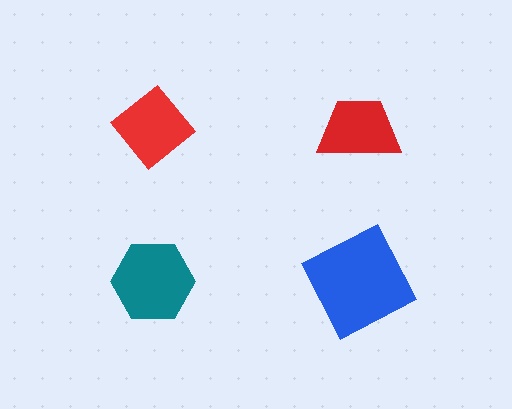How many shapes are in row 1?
2 shapes.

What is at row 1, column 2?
A red trapezoid.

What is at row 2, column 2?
A blue square.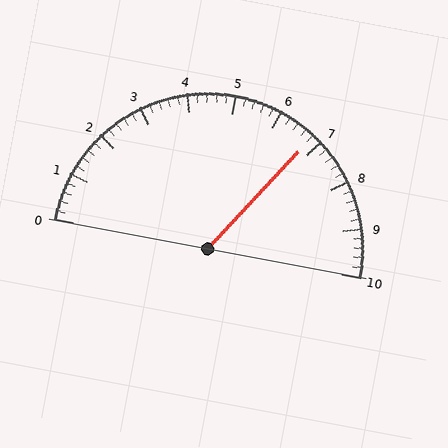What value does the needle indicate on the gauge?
The needle indicates approximately 6.8.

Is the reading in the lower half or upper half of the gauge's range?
The reading is in the upper half of the range (0 to 10).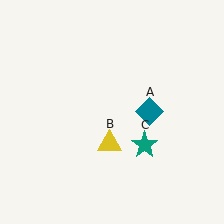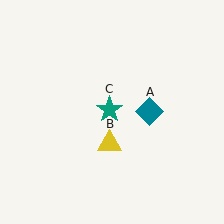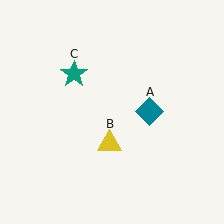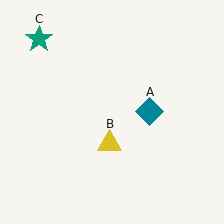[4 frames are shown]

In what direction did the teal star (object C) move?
The teal star (object C) moved up and to the left.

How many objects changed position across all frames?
1 object changed position: teal star (object C).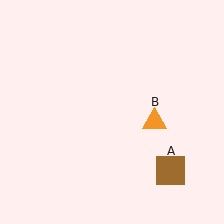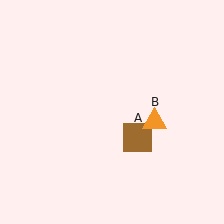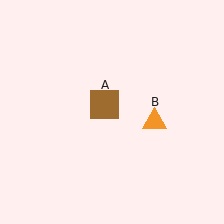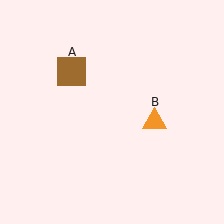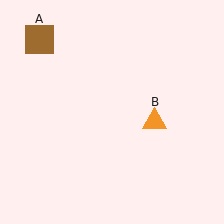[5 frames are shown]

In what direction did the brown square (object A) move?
The brown square (object A) moved up and to the left.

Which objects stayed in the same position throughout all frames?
Orange triangle (object B) remained stationary.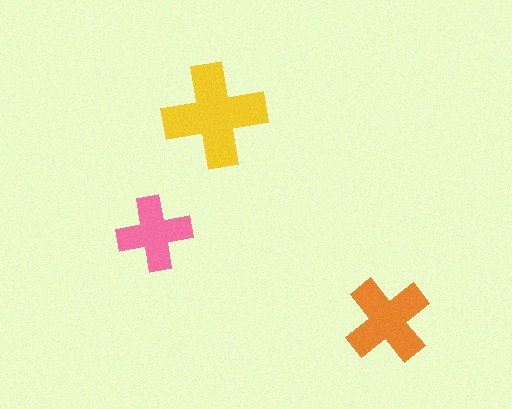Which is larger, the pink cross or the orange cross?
The orange one.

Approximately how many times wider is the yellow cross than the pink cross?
About 1.5 times wider.